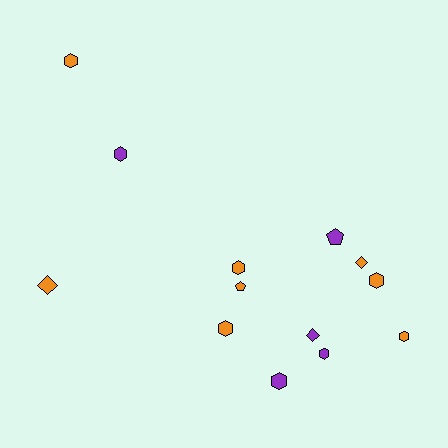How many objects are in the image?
There are 13 objects.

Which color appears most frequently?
Orange, with 8 objects.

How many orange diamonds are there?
There are 2 orange diamonds.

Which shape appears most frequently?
Hexagon, with 8 objects.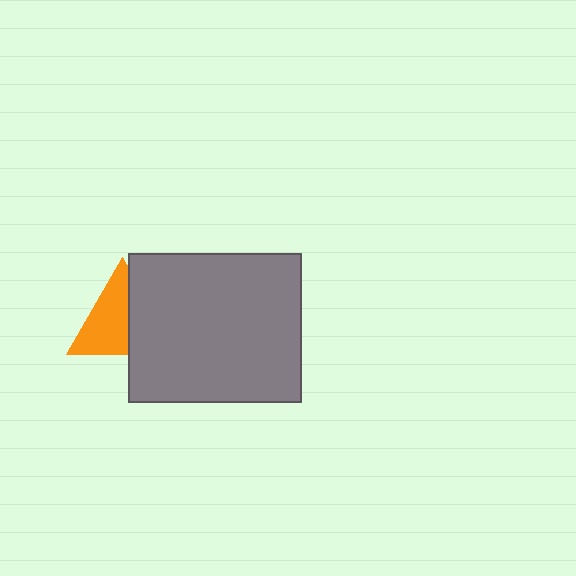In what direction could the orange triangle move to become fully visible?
The orange triangle could move left. That would shift it out from behind the gray rectangle entirely.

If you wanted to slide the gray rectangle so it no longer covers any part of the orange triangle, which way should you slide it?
Slide it right — that is the most direct way to separate the two shapes.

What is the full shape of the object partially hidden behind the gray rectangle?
The partially hidden object is an orange triangle.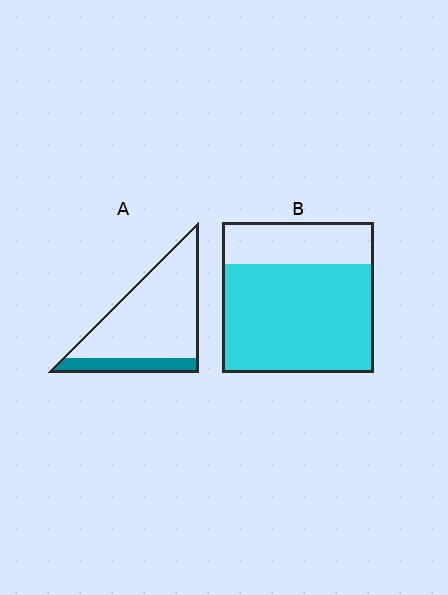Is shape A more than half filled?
No.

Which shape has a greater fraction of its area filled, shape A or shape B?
Shape B.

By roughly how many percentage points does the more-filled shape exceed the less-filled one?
By roughly 55 percentage points (B over A).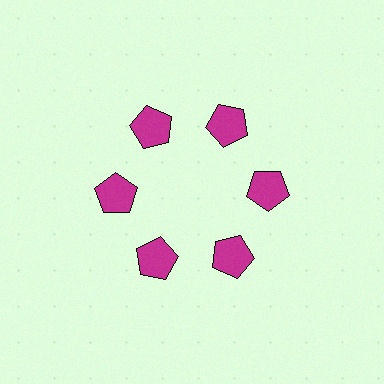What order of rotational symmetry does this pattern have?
This pattern has 6-fold rotational symmetry.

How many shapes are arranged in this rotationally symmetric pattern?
There are 6 shapes, arranged in 6 groups of 1.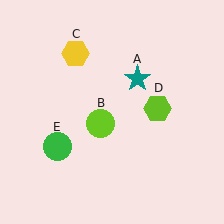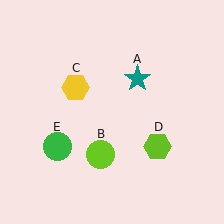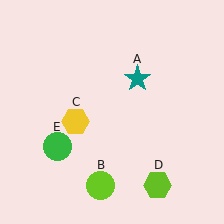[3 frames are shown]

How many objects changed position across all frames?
3 objects changed position: lime circle (object B), yellow hexagon (object C), lime hexagon (object D).